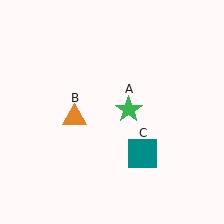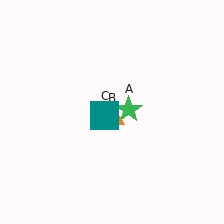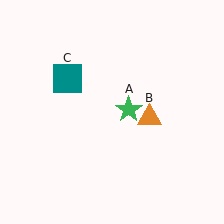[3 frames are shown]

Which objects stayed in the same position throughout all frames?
Green star (object A) remained stationary.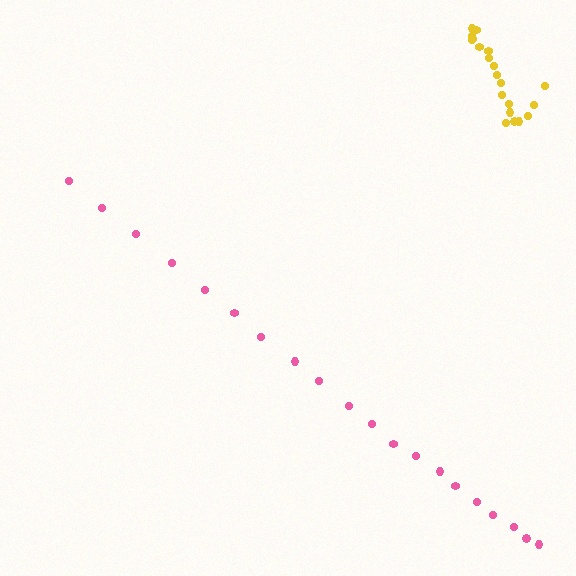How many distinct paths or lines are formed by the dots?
There are 2 distinct paths.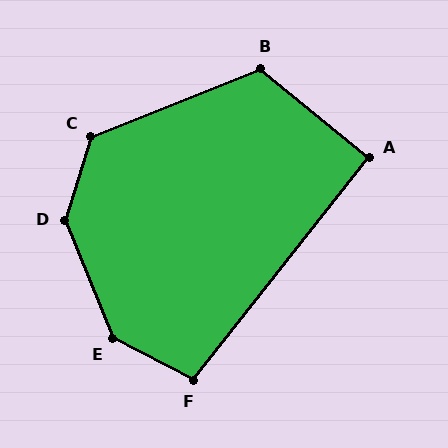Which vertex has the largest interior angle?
D, at approximately 140 degrees.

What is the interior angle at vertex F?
Approximately 101 degrees (obtuse).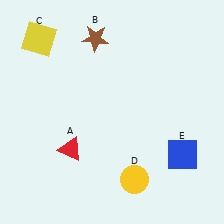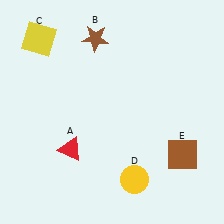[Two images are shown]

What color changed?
The square (E) changed from blue in Image 1 to brown in Image 2.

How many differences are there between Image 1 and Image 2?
There is 1 difference between the two images.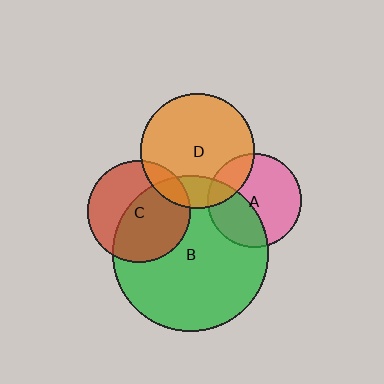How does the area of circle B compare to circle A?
Approximately 2.7 times.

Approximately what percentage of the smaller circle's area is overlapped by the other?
Approximately 20%.